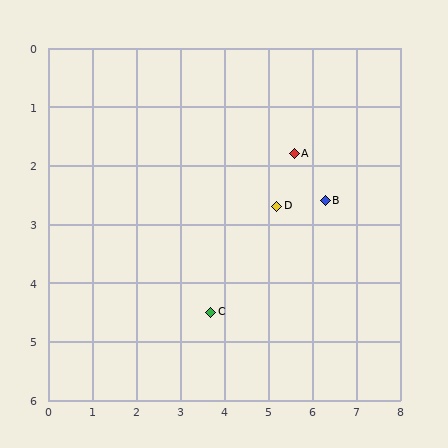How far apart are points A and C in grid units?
Points A and C are about 3.3 grid units apart.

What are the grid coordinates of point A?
Point A is at approximately (5.6, 1.8).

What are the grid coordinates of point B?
Point B is at approximately (6.3, 2.6).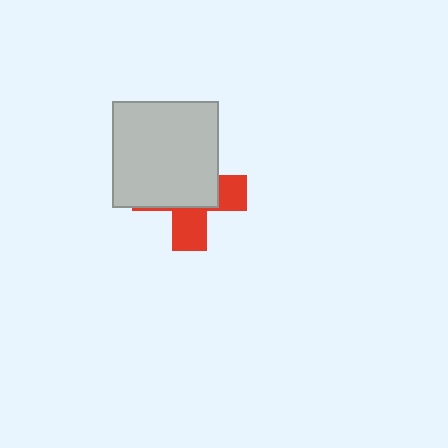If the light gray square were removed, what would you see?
You would see the complete red cross.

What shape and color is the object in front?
The object in front is a light gray square.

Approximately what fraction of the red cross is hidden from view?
Roughly 60% of the red cross is hidden behind the light gray square.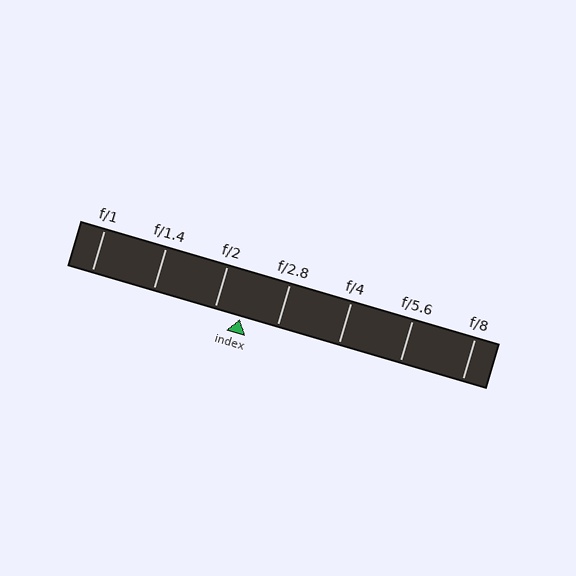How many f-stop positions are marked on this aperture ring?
There are 7 f-stop positions marked.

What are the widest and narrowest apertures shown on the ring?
The widest aperture shown is f/1 and the narrowest is f/8.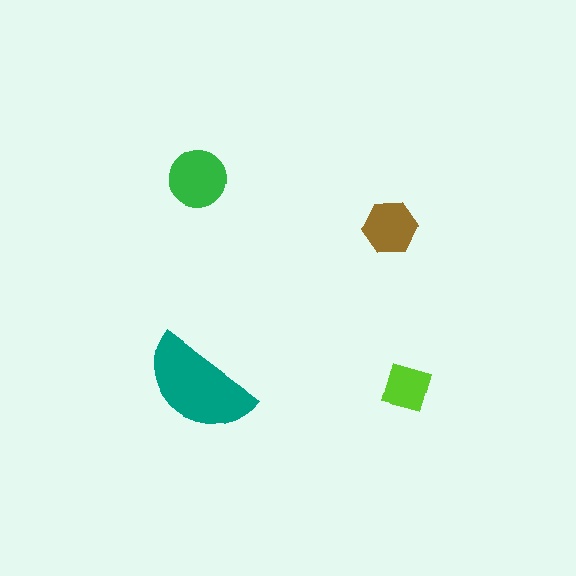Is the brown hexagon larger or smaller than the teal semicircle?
Smaller.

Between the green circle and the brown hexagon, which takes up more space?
The green circle.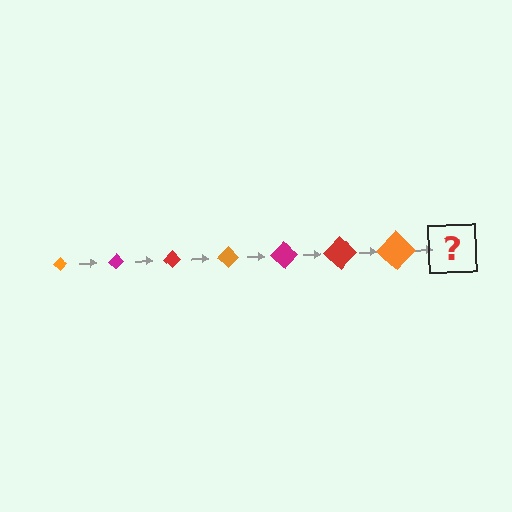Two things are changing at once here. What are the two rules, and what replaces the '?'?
The two rules are that the diamond grows larger each step and the color cycles through orange, magenta, and red. The '?' should be a magenta diamond, larger than the previous one.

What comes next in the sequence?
The next element should be a magenta diamond, larger than the previous one.